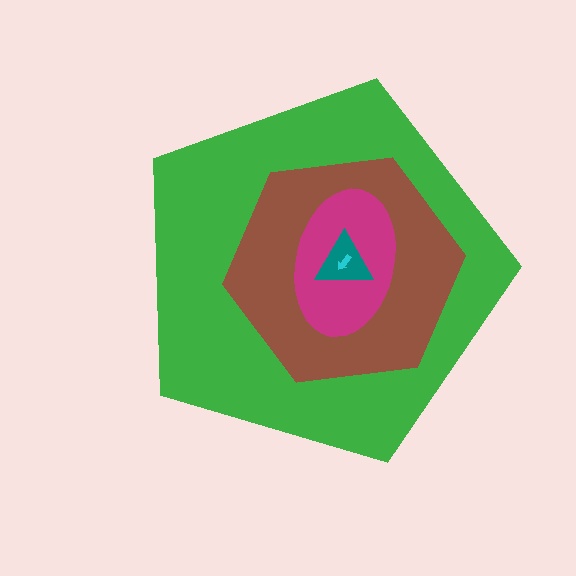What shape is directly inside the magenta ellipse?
The teal triangle.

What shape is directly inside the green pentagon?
The brown hexagon.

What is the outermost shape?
The green pentagon.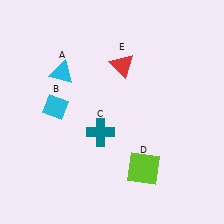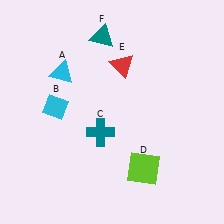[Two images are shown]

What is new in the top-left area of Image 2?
A teal triangle (F) was added in the top-left area of Image 2.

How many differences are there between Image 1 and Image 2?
There is 1 difference between the two images.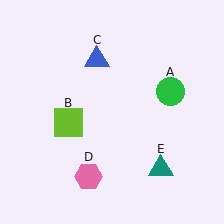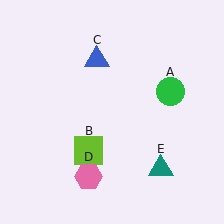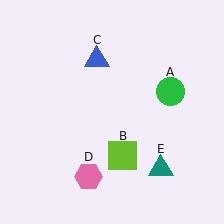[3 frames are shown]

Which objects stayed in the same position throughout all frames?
Green circle (object A) and blue triangle (object C) and pink hexagon (object D) and teal triangle (object E) remained stationary.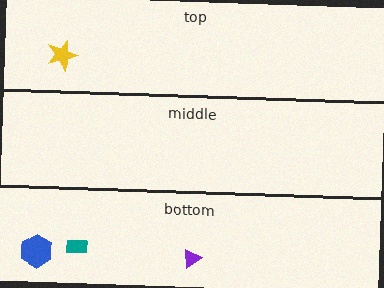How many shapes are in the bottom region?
3.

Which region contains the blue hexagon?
The bottom region.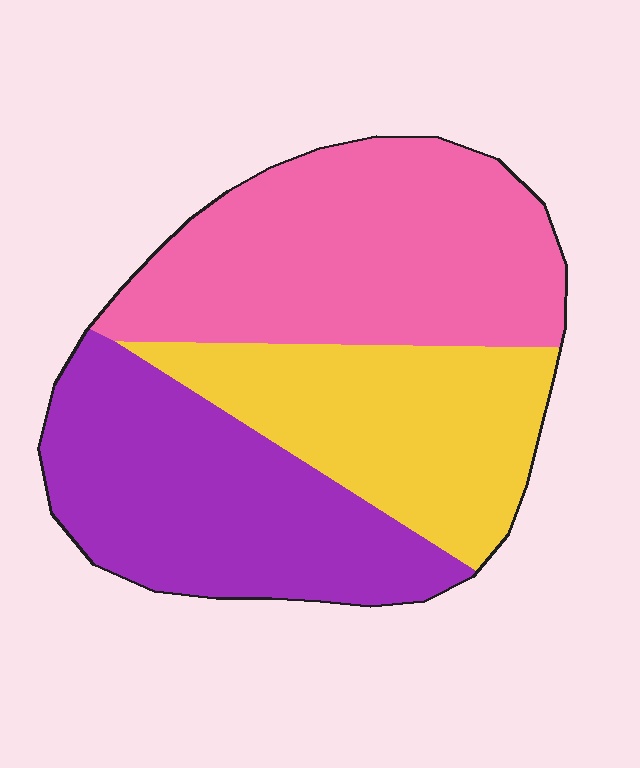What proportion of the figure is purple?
Purple covers about 35% of the figure.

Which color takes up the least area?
Yellow, at roughly 25%.